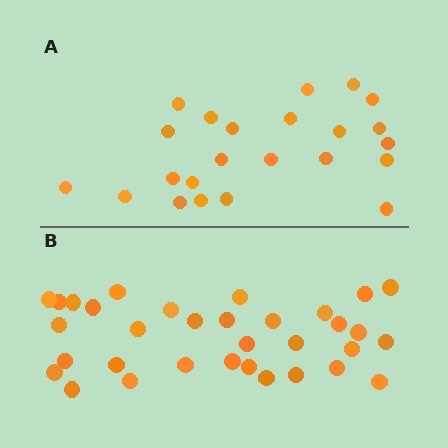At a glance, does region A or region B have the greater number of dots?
Region B (the bottom region) has more dots.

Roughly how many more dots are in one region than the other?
Region B has roughly 10 or so more dots than region A.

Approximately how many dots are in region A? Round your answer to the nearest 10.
About 20 dots. (The exact count is 23, which rounds to 20.)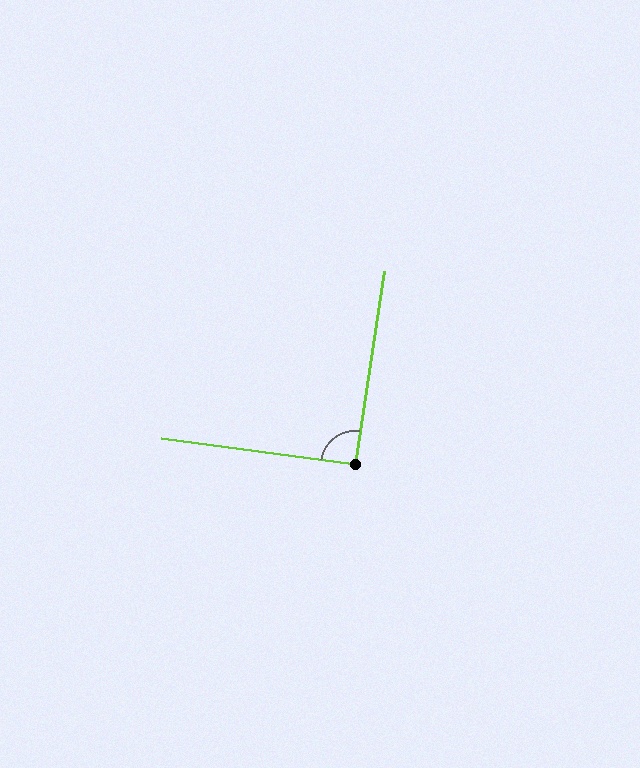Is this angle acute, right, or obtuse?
It is approximately a right angle.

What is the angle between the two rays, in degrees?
Approximately 91 degrees.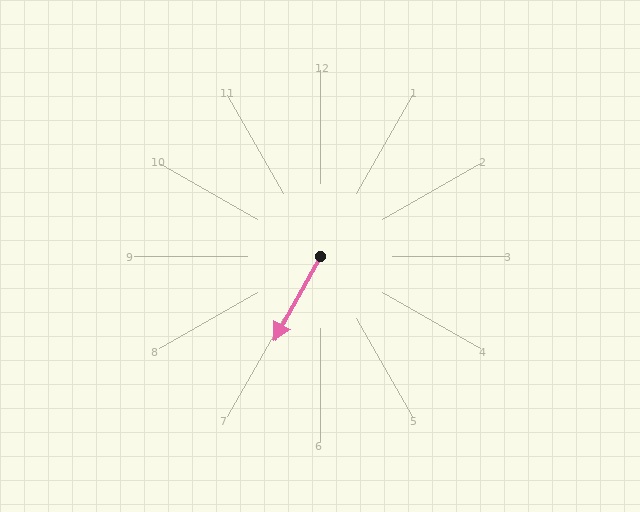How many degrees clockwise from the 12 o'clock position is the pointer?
Approximately 209 degrees.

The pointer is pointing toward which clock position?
Roughly 7 o'clock.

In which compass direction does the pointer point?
Southwest.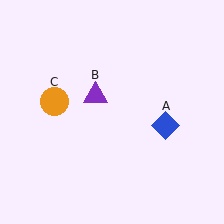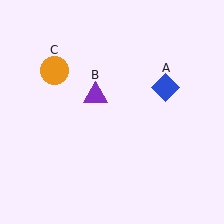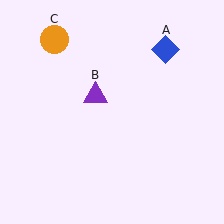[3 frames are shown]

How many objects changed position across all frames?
2 objects changed position: blue diamond (object A), orange circle (object C).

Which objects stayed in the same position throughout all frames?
Purple triangle (object B) remained stationary.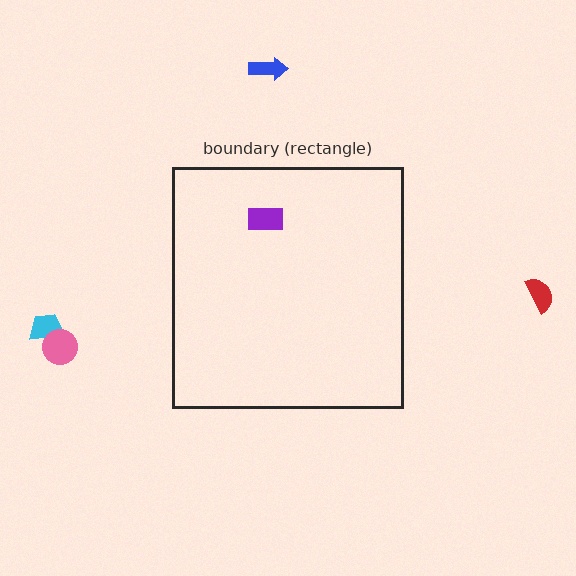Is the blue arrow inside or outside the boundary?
Outside.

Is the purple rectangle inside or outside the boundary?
Inside.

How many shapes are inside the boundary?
1 inside, 4 outside.